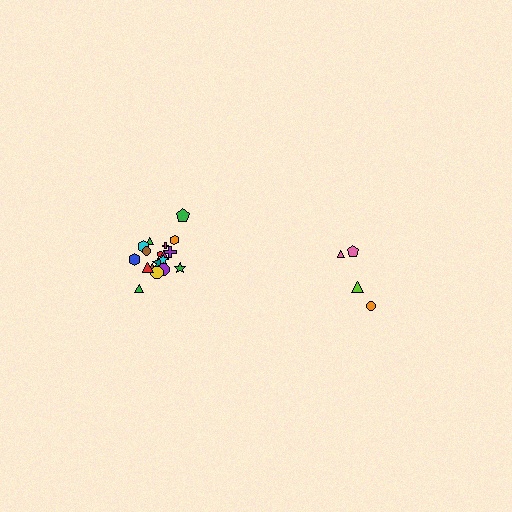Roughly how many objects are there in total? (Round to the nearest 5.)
Roughly 20 objects in total.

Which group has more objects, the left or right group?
The left group.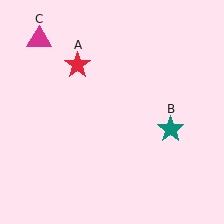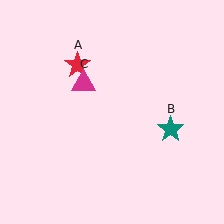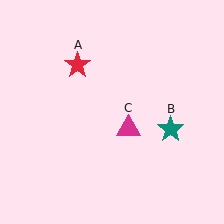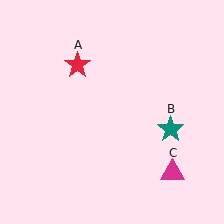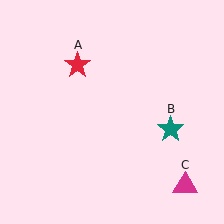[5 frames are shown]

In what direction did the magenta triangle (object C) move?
The magenta triangle (object C) moved down and to the right.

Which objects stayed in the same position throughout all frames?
Red star (object A) and teal star (object B) remained stationary.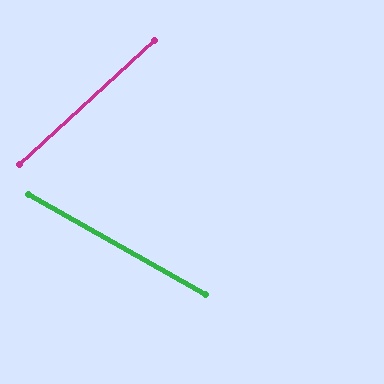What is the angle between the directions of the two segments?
Approximately 72 degrees.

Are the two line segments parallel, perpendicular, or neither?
Neither parallel nor perpendicular — they differ by about 72°.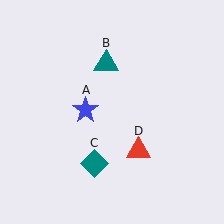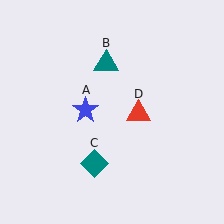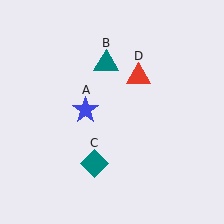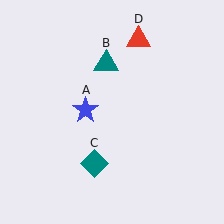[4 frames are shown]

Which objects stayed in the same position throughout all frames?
Blue star (object A) and teal triangle (object B) and teal diamond (object C) remained stationary.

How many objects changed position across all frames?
1 object changed position: red triangle (object D).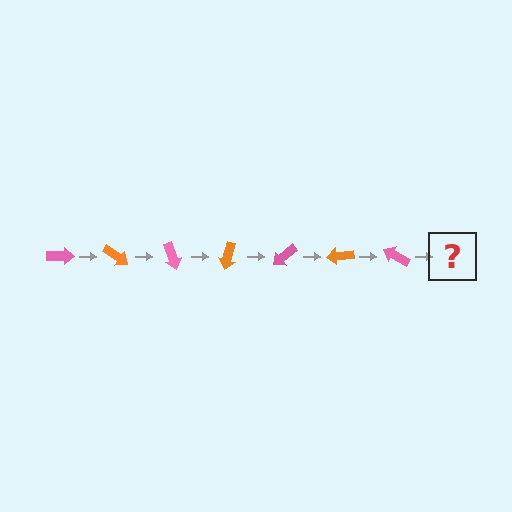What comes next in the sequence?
The next element should be an orange arrow, rotated 245 degrees from the start.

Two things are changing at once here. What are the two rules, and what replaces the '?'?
The two rules are that it rotates 35 degrees each step and the color cycles through pink and orange. The '?' should be an orange arrow, rotated 245 degrees from the start.